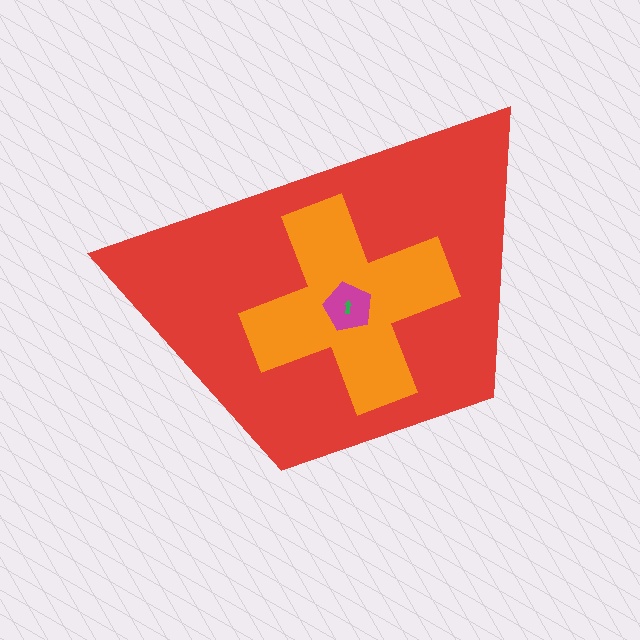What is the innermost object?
The green arrow.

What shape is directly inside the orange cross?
The magenta pentagon.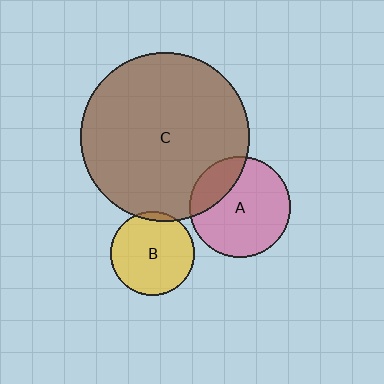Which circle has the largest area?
Circle C (brown).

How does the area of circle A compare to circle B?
Approximately 1.4 times.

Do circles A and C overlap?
Yes.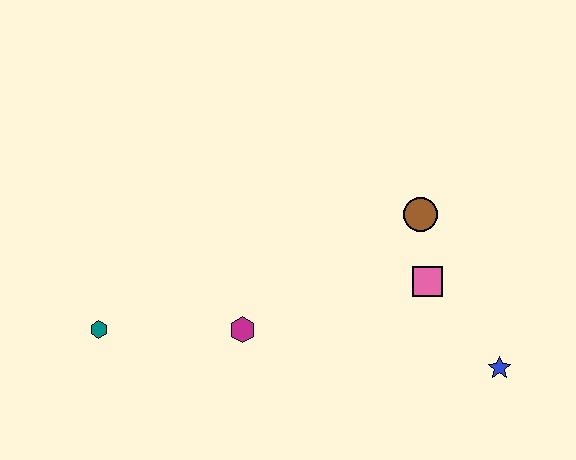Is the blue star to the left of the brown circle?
No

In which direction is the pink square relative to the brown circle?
The pink square is below the brown circle.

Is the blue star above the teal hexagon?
No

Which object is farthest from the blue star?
The teal hexagon is farthest from the blue star.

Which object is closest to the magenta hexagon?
The teal hexagon is closest to the magenta hexagon.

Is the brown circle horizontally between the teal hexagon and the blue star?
Yes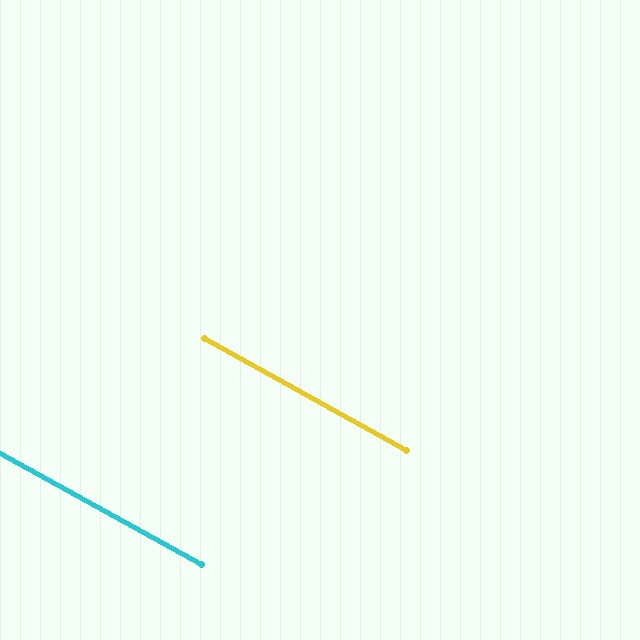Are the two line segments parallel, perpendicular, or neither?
Parallel — their directions differ by only 0.5°.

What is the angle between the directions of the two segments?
Approximately 0 degrees.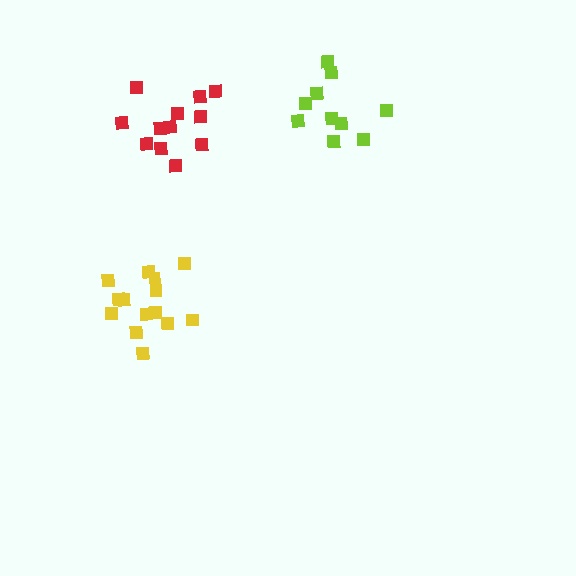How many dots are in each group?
Group 1: 14 dots, Group 2: 10 dots, Group 3: 12 dots (36 total).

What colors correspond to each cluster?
The clusters are colored: yellow, lime, red.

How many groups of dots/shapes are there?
There are 3 groups.